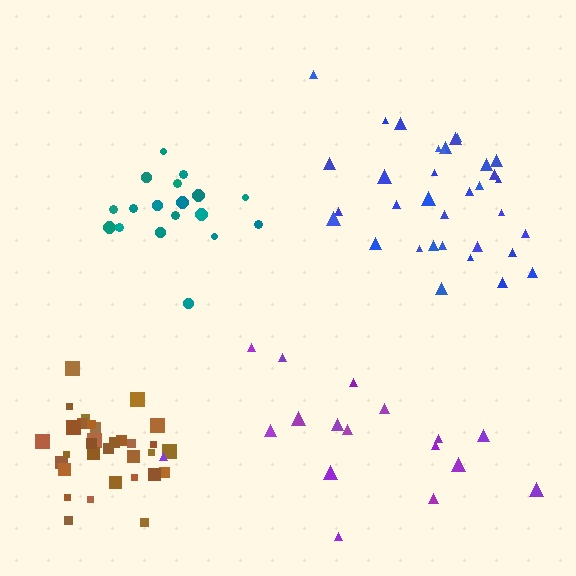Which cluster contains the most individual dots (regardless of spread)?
Blue (34).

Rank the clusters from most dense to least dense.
brown, teal, blue, purple.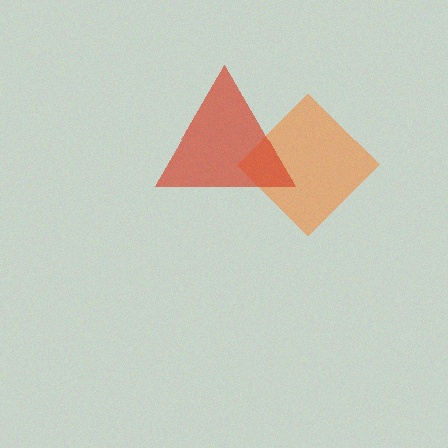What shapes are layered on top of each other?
The layered shapes are: an orange diamond, a red triangle.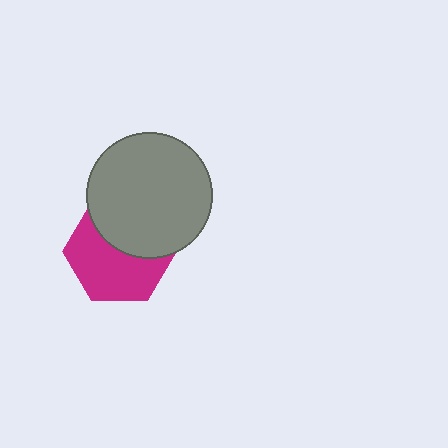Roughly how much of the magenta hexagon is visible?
About half of it is visible (roughly 58%).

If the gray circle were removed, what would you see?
You would see the complete magenta hexagon.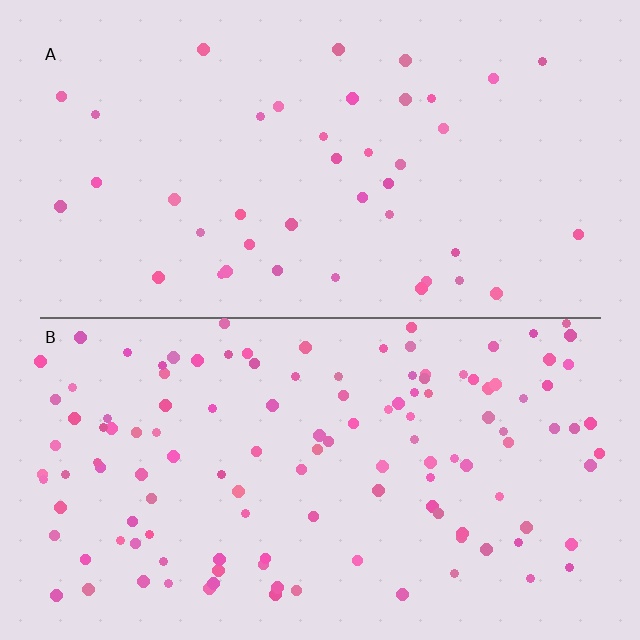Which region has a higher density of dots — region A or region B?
B (the bottom).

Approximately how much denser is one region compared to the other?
Approximately 3.1× — region B over region A.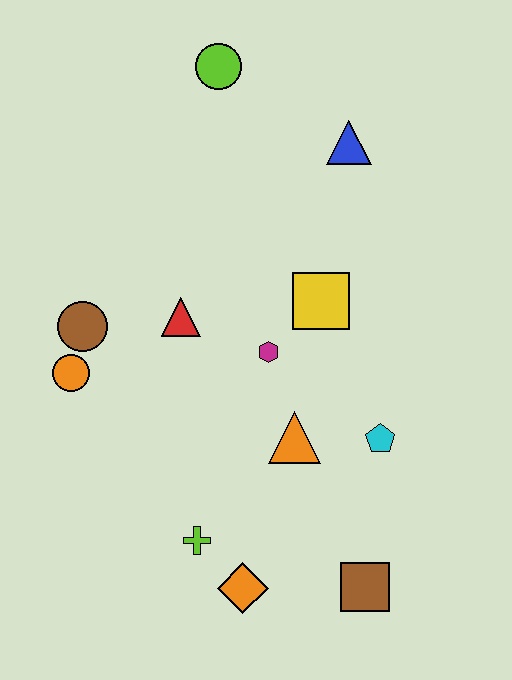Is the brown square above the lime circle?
No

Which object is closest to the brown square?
The orange diamond is closest to the brown square.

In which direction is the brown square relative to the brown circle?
The brown square is to the right of the brown circle.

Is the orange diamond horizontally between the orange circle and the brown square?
Yes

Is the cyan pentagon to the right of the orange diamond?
Yes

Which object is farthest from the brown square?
The lime circle is farthest from the brown square.